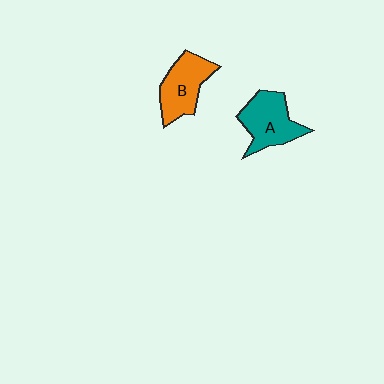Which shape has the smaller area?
Shape B (orange).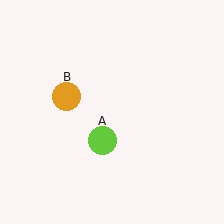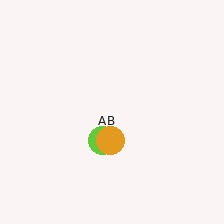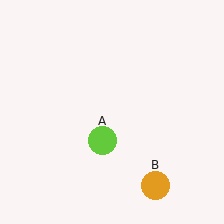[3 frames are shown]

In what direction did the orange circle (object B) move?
The orange circle (object B) moved down and to the right.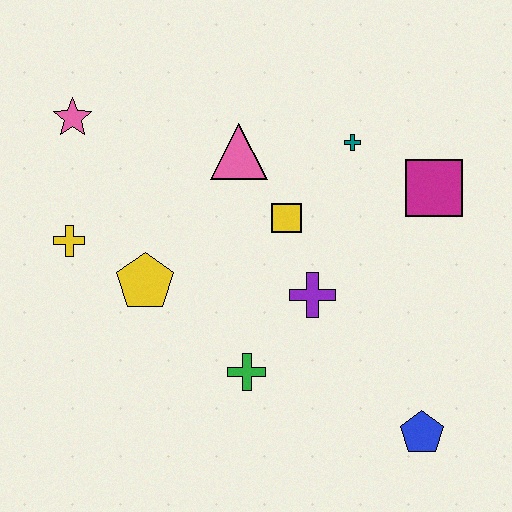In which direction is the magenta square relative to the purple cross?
The magenta square is to the right of the purple cross.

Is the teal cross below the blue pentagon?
No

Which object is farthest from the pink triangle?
The blue pentagon is farthest from the pink triangle.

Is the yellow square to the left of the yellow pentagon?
No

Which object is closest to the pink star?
The yellow cross is closest to the pink star.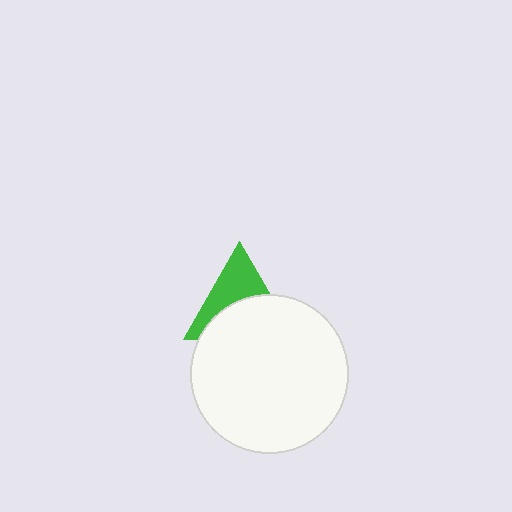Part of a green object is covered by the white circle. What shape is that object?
It is a triangle.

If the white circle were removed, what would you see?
You would see the complete green triangle.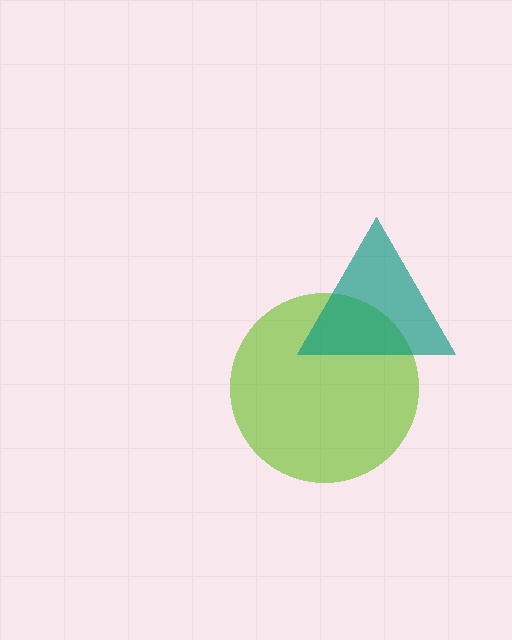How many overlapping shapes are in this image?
There are 2 overlapping shapes in the image.